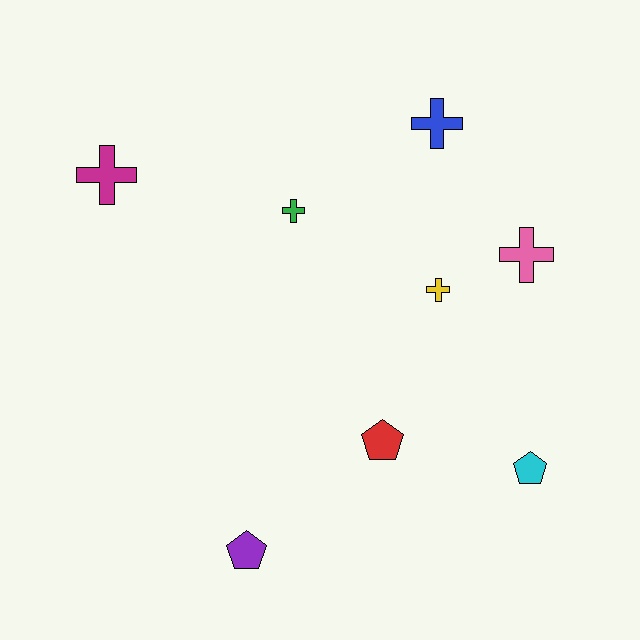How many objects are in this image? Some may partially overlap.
There are 8 objects.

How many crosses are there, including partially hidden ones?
There are 5 crosses.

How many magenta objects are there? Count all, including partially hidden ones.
There is 1 magenta object.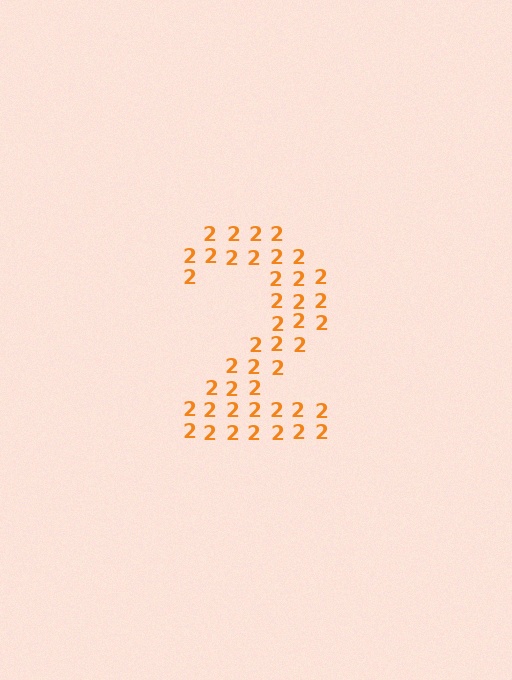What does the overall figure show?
The overall figure shows the digit 2.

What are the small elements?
The small elements are digit 2's.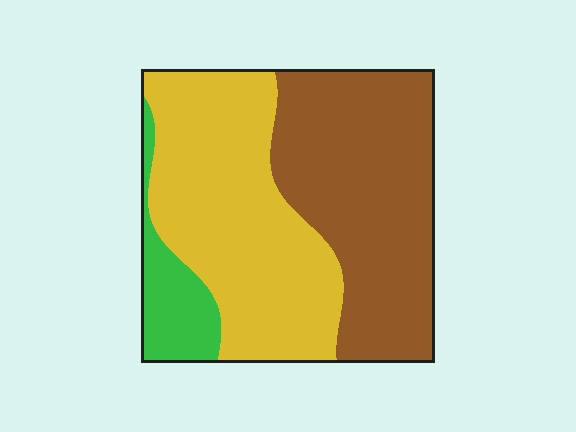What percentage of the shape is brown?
Brown covers about 45% of the shape.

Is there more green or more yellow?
Yellow.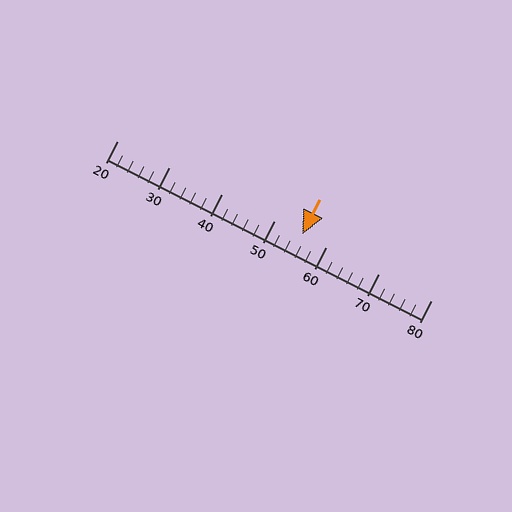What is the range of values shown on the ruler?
The ruler shows values from 20 to 80.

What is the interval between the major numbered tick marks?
The major tick marks are spaced 10 units apart.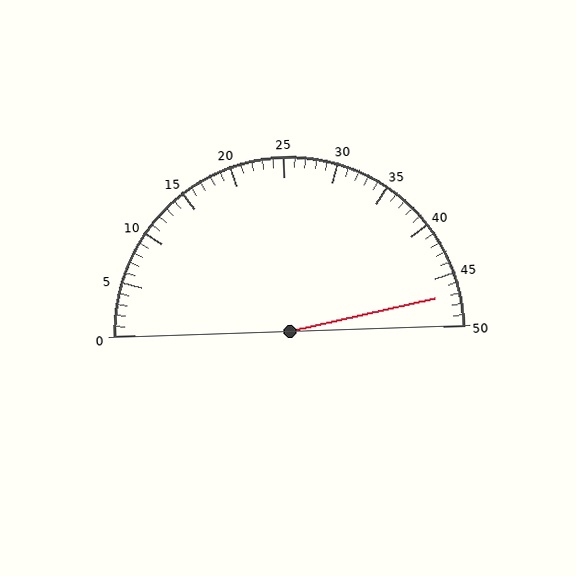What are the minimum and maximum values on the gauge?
The gauge ranges from 0 to 50.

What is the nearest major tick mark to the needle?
The nearest major tick mark is 45.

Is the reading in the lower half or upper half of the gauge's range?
The reading is in the upper half of the range (0 to 50).